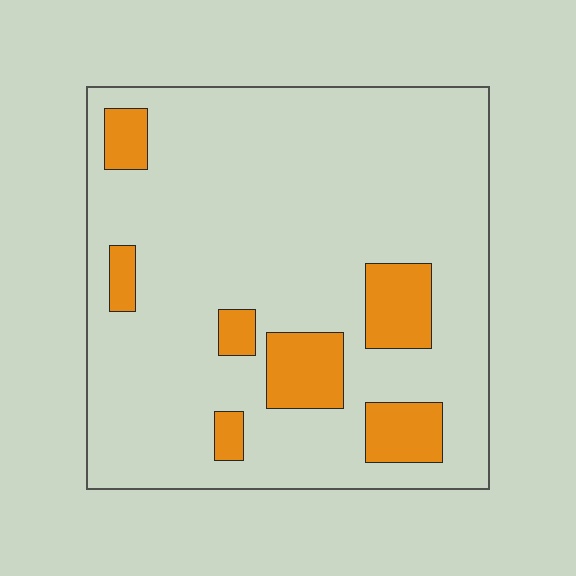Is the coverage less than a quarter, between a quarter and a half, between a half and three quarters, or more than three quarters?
Less than a quarter.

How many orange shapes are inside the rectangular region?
7.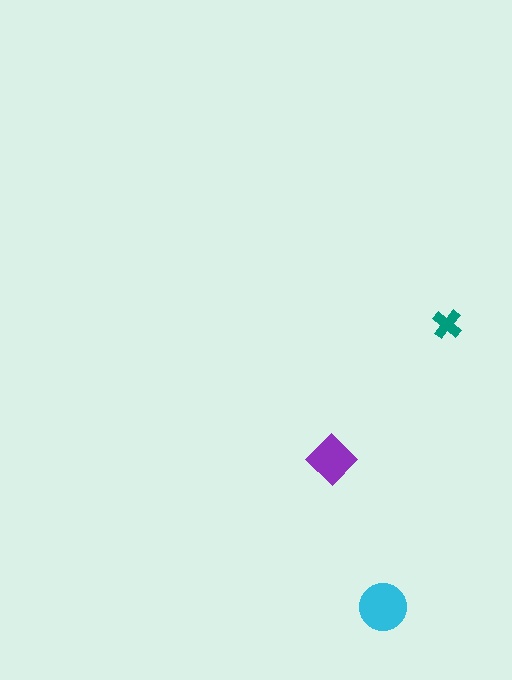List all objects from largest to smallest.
The cyan circle, the purple diamond, the teal cross.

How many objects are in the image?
There are 3 objects in the image.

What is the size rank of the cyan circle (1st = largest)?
1st.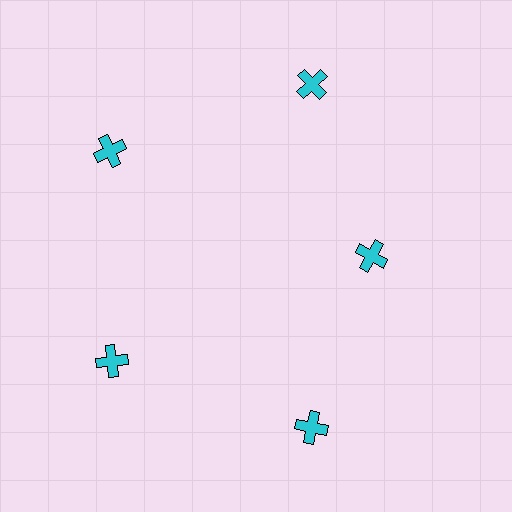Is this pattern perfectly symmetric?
No. The 5 cyan crosses are arranged in a ring, but one element near the 3 o'clock position is pulled inward toward the center, breaking the 5-fold rotational symmetry.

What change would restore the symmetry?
The symmetry would be restored by moving it outward, back onto the ring so that all 5 crosses sit at equal angles and equal distance from the center.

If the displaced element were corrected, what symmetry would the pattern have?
It would have 5-fold rotational symmetry — the pattern would map onto itself every 72 degrees.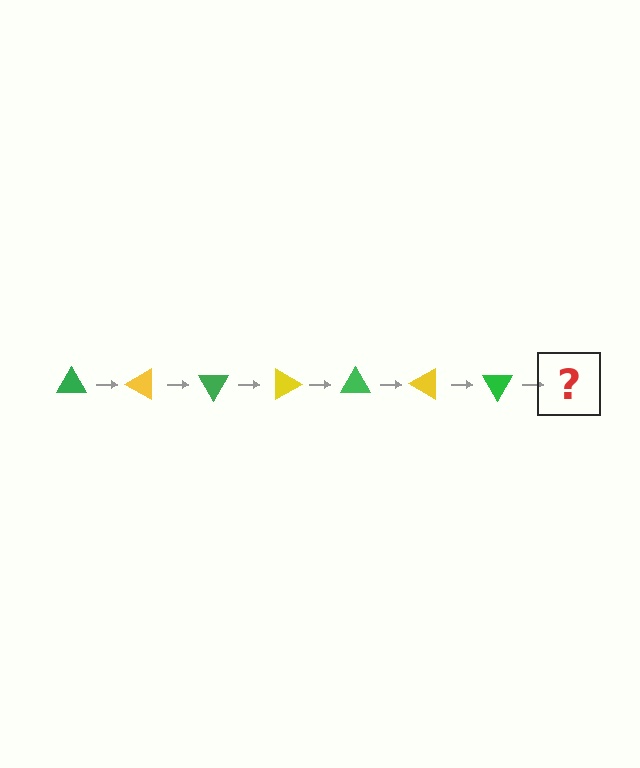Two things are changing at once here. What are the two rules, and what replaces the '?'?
The two rules are that it rotates 30 degrees each step and the color cycles through green and yellow. The '?' should be a yellow triangle, rotated 210 degrees from the start.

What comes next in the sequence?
The next element should be a yellow triangle, rotated 210 degrees from the start.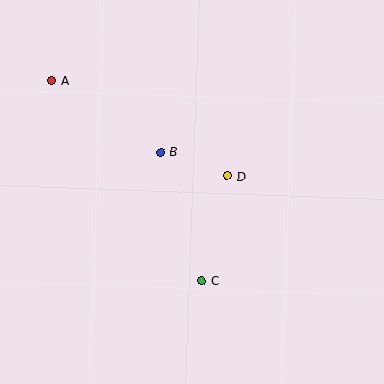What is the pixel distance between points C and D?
The distance between C and D is 108 pixels.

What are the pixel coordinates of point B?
Point B is at (161, 152).